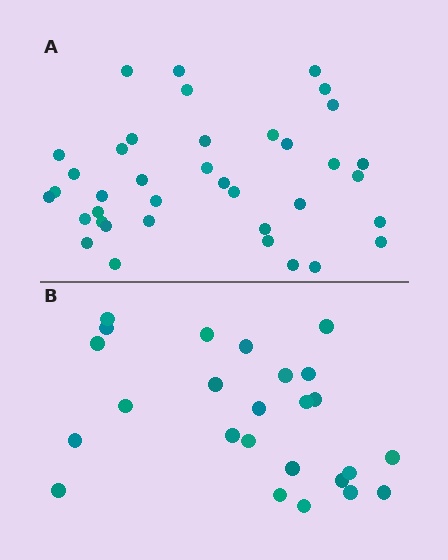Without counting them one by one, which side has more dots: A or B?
Region A (the top region) has more dots.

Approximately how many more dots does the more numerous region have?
Region A has approximately 15 more dots than region B.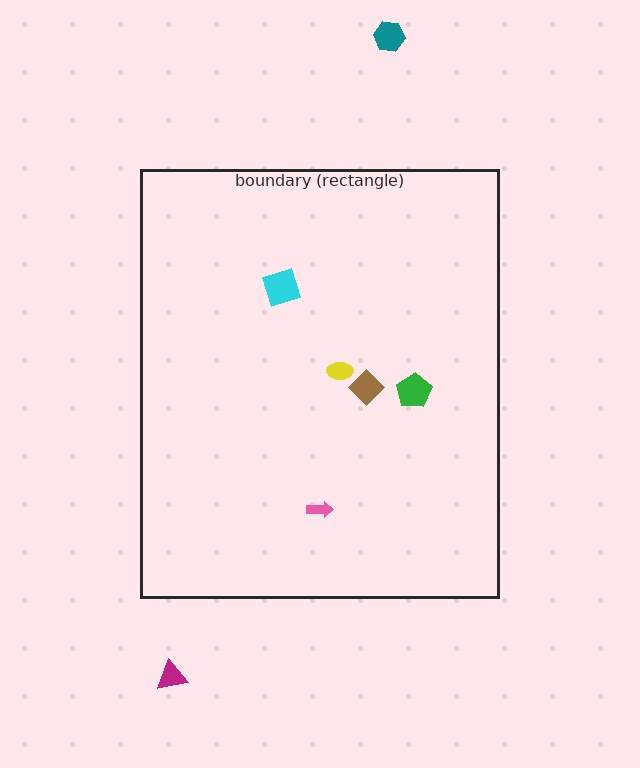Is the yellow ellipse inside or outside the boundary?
Inside.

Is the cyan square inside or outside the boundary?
Inside.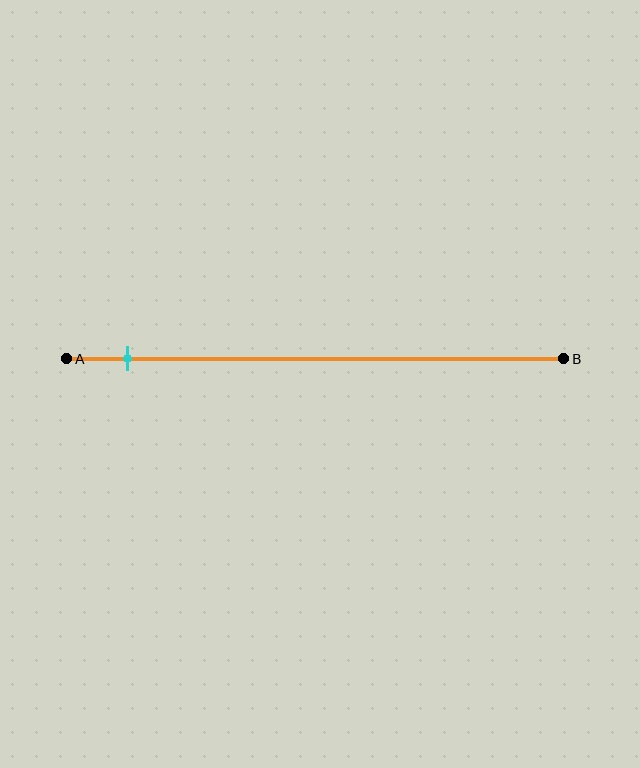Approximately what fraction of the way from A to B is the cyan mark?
The cyan mark is approximately 10% of the way from A to B.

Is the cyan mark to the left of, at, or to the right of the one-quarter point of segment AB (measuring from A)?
The cyan mark is to the left of the one-quarter point of segment AB.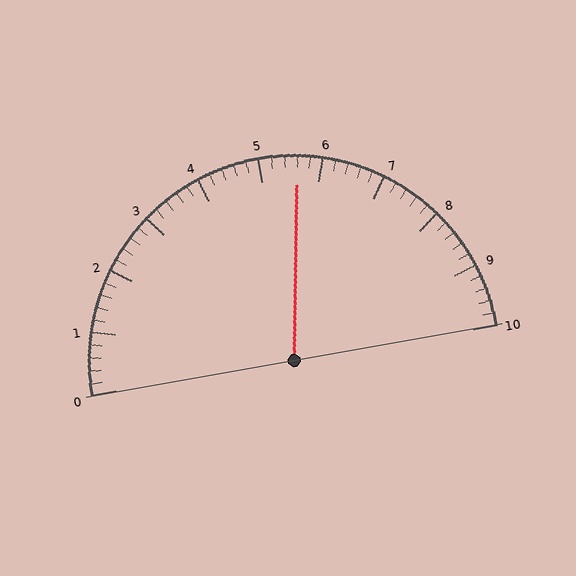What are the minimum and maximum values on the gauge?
The gauge ranges from 0 to 10.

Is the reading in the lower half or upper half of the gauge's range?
The reading is in the upper half of the range (0 to 10).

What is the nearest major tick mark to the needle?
The nearest major tick mark is 6.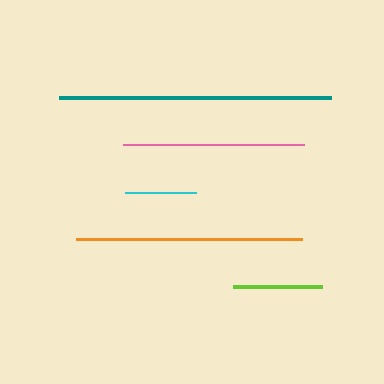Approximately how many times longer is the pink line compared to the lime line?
The pink line is approximately 2.0 times the length of the lime line.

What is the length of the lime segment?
The lime segment is approximately 89 pixels long.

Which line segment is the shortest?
The cyan line is the shortest at approximately 71 pixels.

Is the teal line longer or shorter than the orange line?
The teal line is longer than the orange line.